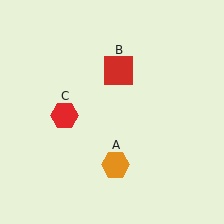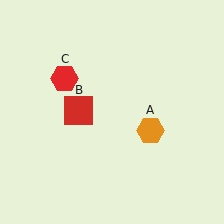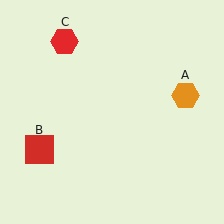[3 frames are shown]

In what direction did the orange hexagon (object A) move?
The orange hexagon (object A) moved up and to the right.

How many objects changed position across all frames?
3 objects changed position: orange hexagon (object A), red square (object B), red hexagon (object C).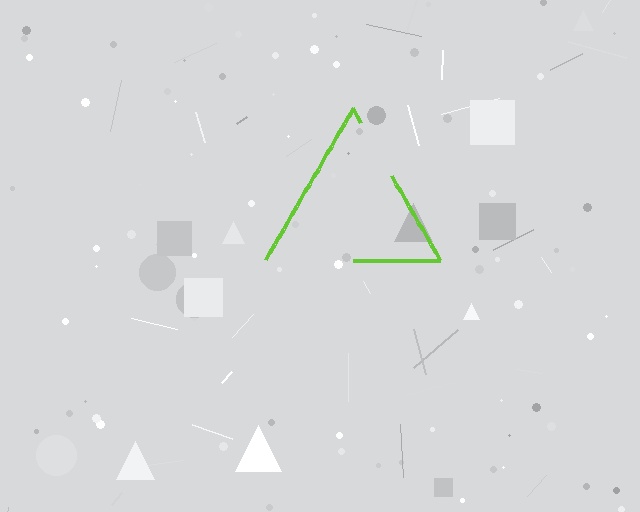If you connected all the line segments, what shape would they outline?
They would outline a triangle.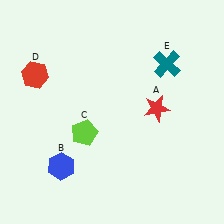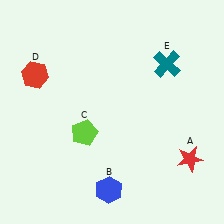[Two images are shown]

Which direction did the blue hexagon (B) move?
The blue hexagon (B) moved right.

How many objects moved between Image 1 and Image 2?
2 objects moved between the two images.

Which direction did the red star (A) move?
The red star (A) moved down.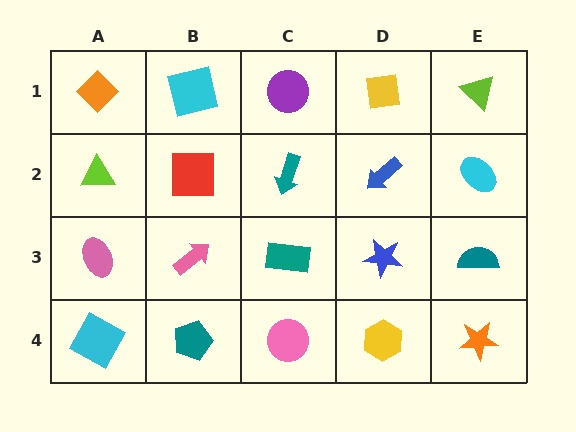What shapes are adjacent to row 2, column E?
A lime triangle (row 1, column E), a teal semicircle (row 3, column E), a blue arrow (row 2, column D).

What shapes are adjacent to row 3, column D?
A blue arrow (row 2, column D), a yellow hexagon (row 4, column D), a teal rectangle (row 3, column C), a teal semicircle (row 3, column E).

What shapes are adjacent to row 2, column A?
An orange diamond (row 1, column A), a pink ellipse (row 3, column A), a red square (row 2, column B).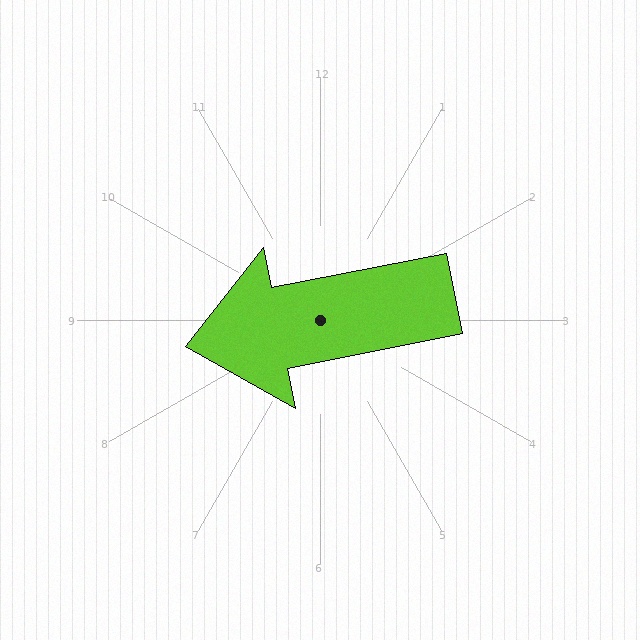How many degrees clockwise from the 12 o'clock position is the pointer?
Approximately 259 degrees.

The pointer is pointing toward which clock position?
Roughly 9 o'clock.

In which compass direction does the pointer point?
West.